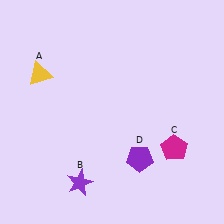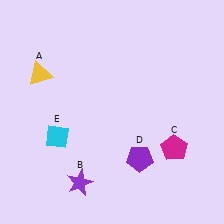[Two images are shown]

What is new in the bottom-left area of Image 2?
A cyan diamond (E) was added in the bottom-left area of Image 2.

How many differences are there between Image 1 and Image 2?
There is 1 difference between the two images.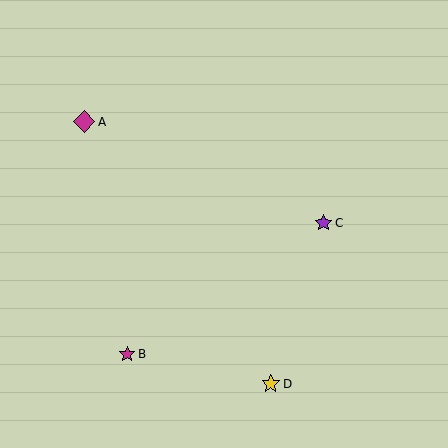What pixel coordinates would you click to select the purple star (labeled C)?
Click at (324, 223) to select the purple star C.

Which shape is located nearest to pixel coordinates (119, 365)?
The magenta star (labeled B) at (127, 354) is nearest to that location.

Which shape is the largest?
The magenta diamond (labeled A) is the largest.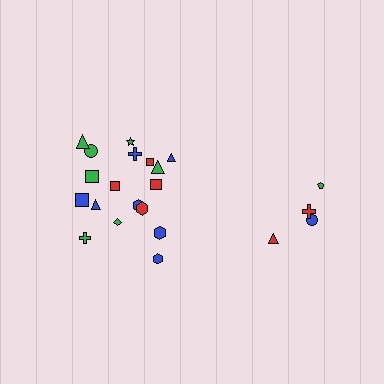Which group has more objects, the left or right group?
The left group.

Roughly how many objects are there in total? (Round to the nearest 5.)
Roughly 20 objects in total.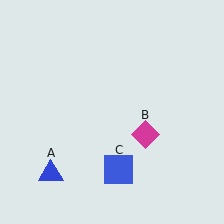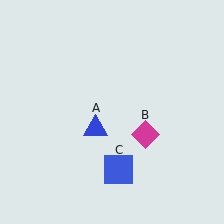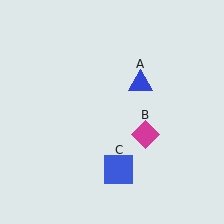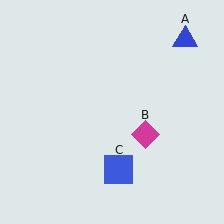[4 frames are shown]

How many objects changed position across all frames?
1 object changed position: blue triangle (object A).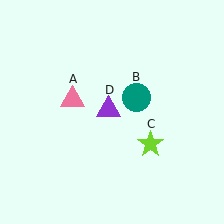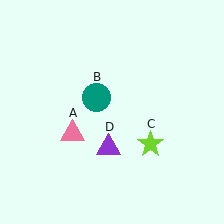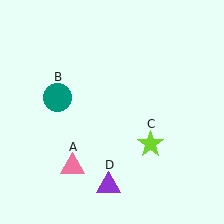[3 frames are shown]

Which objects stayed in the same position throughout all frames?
Lime star (object C) remained stationary.